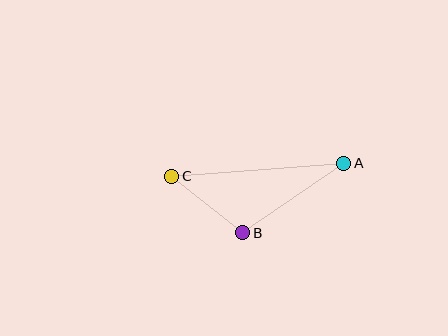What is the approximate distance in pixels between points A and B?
The distance between A and B is approximately 122 pixels.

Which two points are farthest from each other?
Points A and C are farthest from each other.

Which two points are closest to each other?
Points B and C are closest to each other.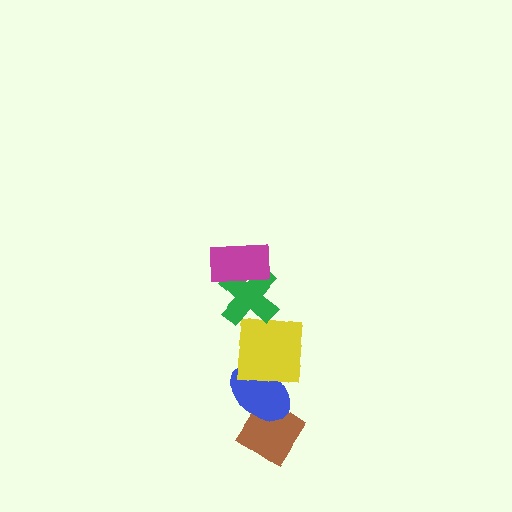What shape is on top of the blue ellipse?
The yellow square is on top of the blue ellipse.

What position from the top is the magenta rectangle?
The magenta rectangle is 1st from the top.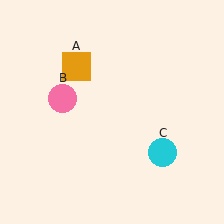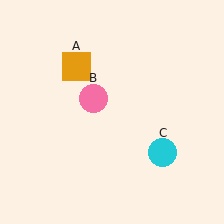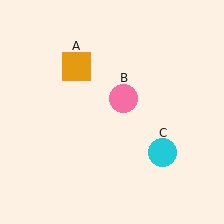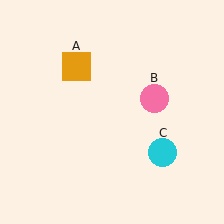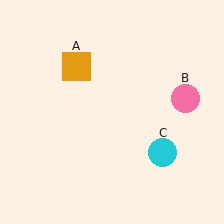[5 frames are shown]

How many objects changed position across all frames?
1 object changed position: pink circle (object B).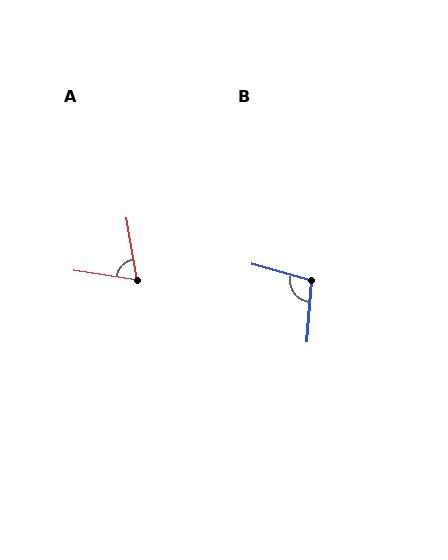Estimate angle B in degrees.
Approximately 101 degrees.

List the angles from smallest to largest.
A (72°), B (101°).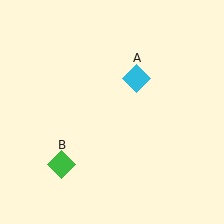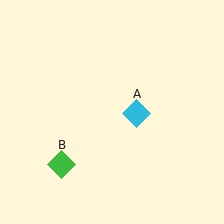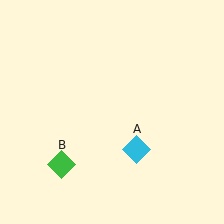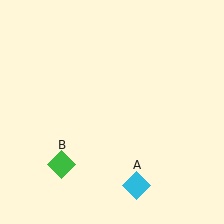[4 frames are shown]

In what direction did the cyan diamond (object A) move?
The cyan diamond (object A) moved down.